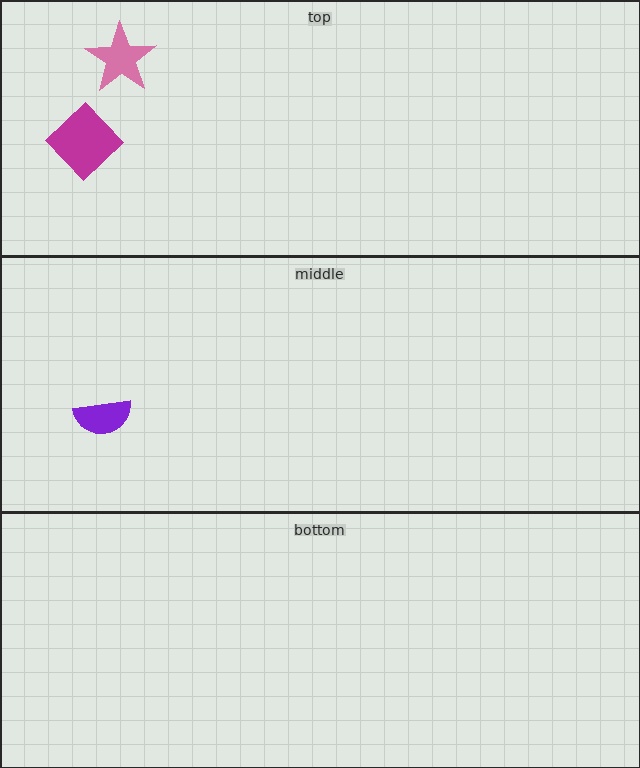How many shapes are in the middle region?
1.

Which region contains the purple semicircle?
The middle region.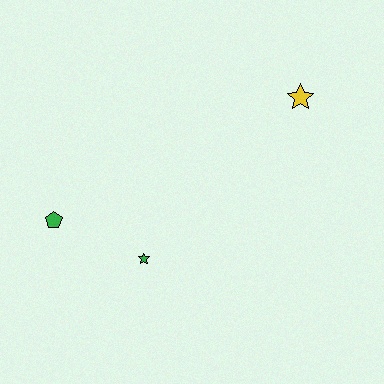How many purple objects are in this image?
There are no purple objects.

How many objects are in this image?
There are 3 objects.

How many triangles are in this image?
There are no triangles.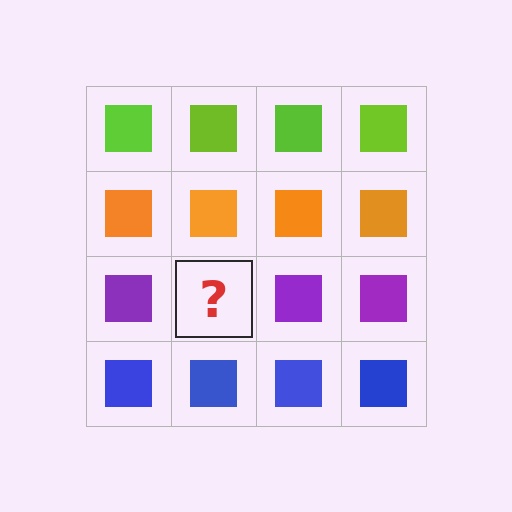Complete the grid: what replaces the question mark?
The question mark should be replaced with a purple square.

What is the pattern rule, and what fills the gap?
The rule is that each row has a consistent color. The gap should be filled with a purple square.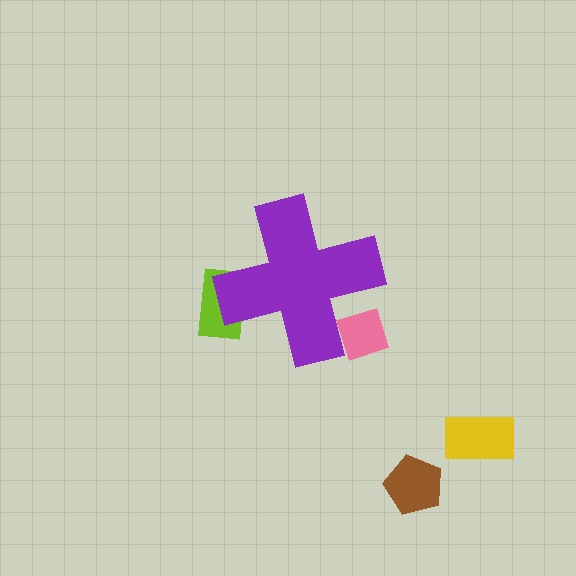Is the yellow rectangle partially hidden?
No, the yellow rectangle is fully visible.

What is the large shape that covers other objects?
A purple cross.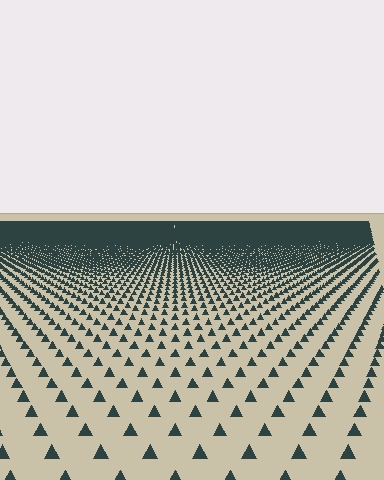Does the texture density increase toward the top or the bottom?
Density increases toward the top.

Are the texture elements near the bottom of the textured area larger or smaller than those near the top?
Larger. Near the bottom, elements are closer to the viewer and appear at a bigger on-screen size.